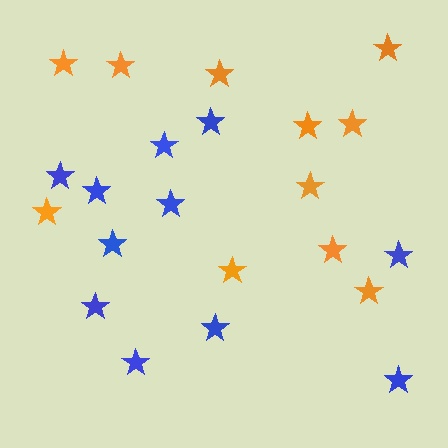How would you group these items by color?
There are 2 groups: one group of orange stars (11) and one group of blue stars (11).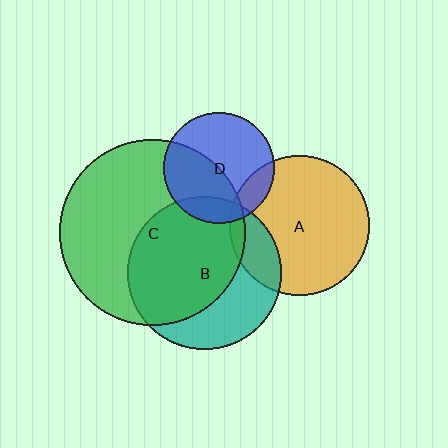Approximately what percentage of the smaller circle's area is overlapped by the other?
Approximately 20%.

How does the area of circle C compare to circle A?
Approximately 1.8 times.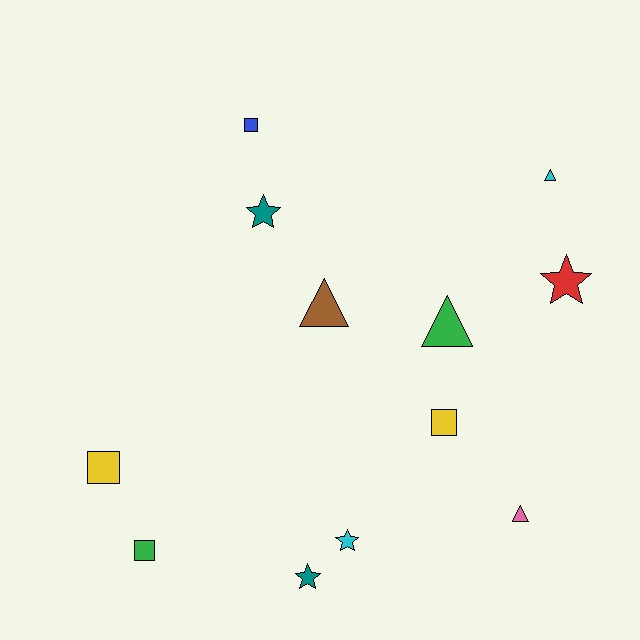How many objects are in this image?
There are 12 objects.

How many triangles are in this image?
There are 4 triangles.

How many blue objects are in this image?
There is 1 blue object.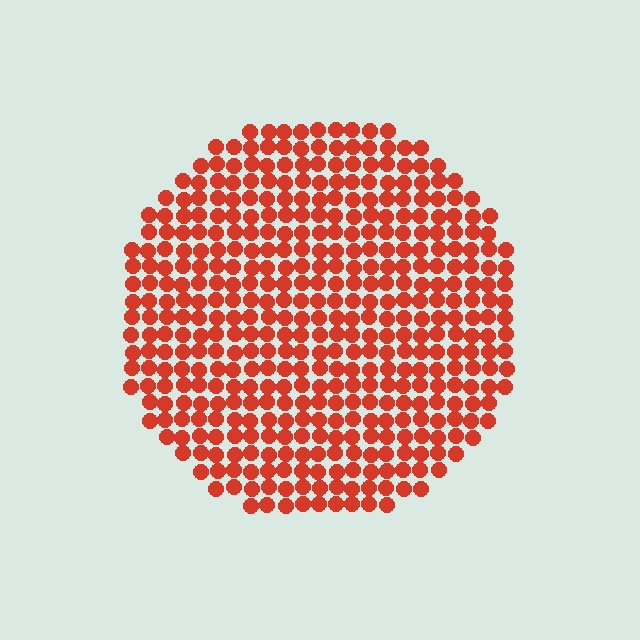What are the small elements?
The small elements are circles.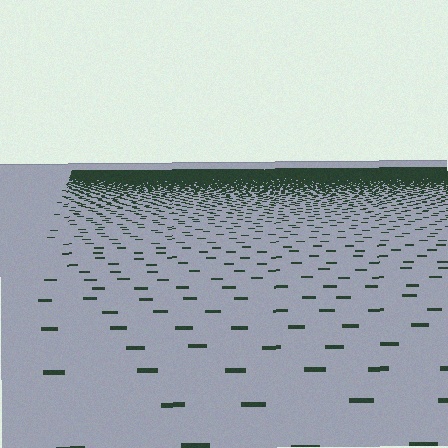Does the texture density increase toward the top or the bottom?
Density increases toward the top.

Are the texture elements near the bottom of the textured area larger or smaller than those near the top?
Larger. Near the bottom, elements are closer to the viewer and appear at a bigger on-screen size.